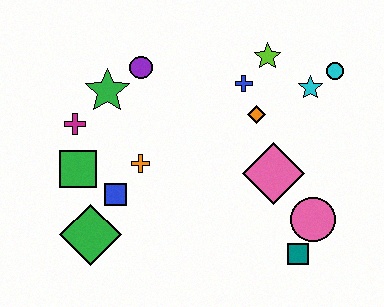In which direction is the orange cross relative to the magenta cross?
The orange cross is to the right of the magenta cross.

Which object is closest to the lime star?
The blue cross is closest to the lime star.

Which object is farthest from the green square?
The cyan circle is farthest from the green square.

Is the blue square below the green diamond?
No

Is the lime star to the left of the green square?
No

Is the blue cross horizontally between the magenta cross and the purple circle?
No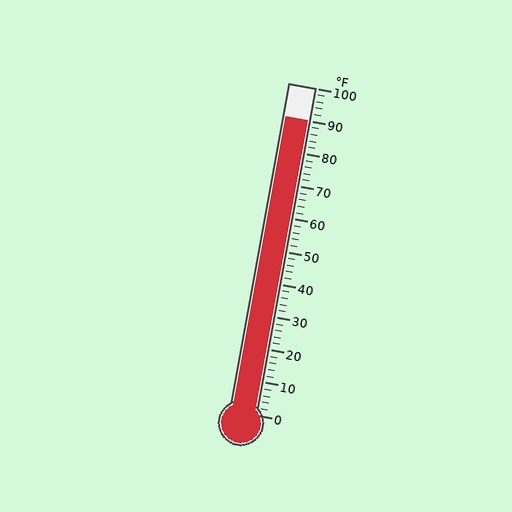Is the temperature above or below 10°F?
The temperature is above 10°F.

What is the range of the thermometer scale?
The thermometer scale ranges from 0°F to 100°F.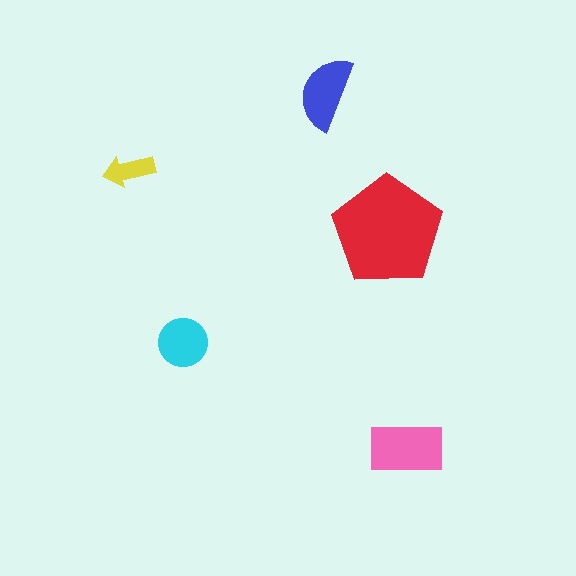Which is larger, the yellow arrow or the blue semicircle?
The blue semicircle.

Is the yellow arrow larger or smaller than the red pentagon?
Smaller.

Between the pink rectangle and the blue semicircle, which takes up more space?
The pink rectangle.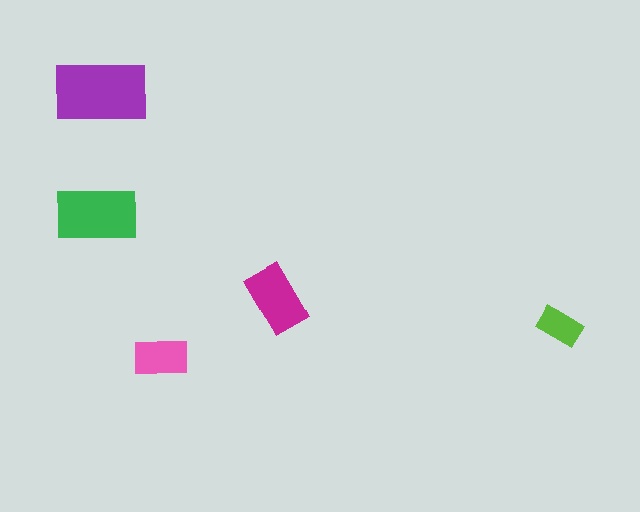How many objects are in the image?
There are 5 objects in the image.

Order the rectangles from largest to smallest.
the purple one, the green one, the magenta one, the pink one, the lime one.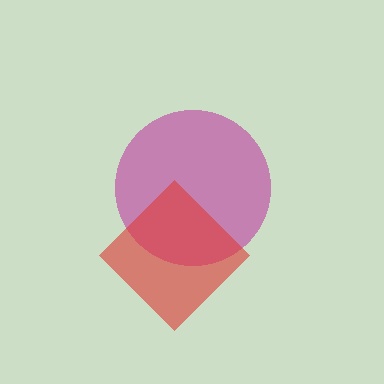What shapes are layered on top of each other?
The layered shapes are: a magenta circle, a red diamond.